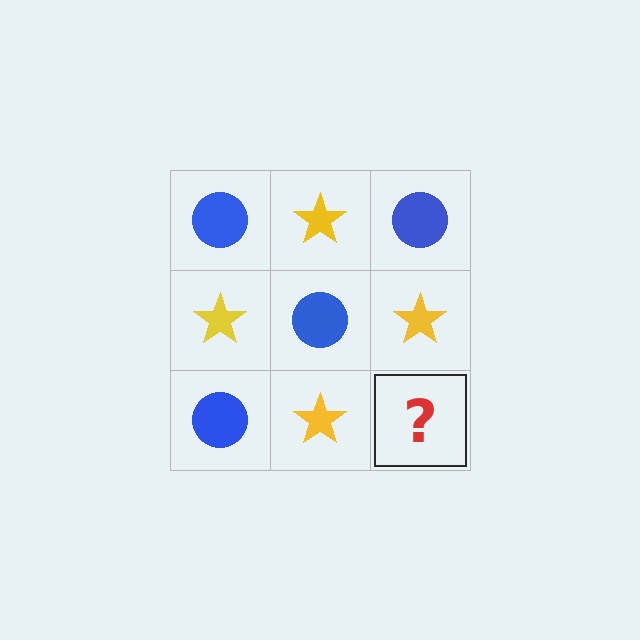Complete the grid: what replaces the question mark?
The question mark should be replaced with a blue circle.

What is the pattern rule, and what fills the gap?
The rule is that it alternates blue circle and yellow star in a checkerboard pattern. The gap should be filled with a blue circle.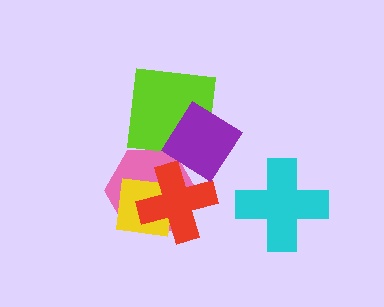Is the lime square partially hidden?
Yes, it is partially covered by another shape.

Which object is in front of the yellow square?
The red cross is in front of the yellow square.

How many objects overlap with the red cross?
3 objects overlap with the red cross.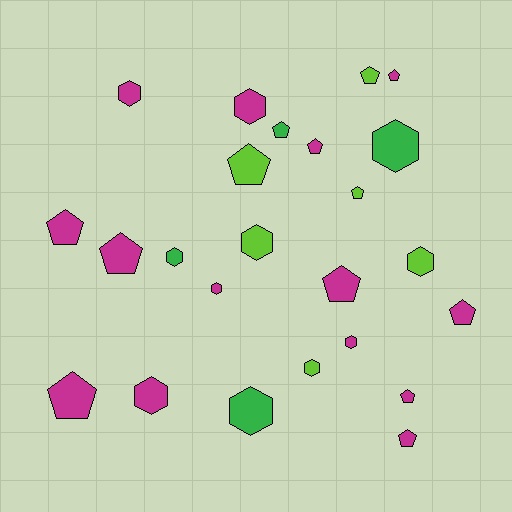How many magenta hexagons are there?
There are 5 magenta hexagons.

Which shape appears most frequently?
Pentagon, with 13 objects.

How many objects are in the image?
There are 24 objects.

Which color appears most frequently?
Magenta, with 14 objects.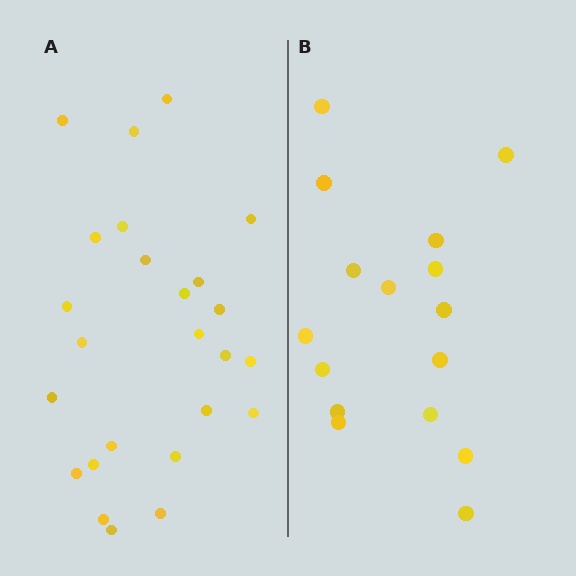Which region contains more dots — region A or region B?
Region A (the left region) has more dots.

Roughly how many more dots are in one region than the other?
Region A has roughly 8 or so more dots than region B.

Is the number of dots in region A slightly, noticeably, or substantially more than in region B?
Region A has substantially more. The ratio is roughly 1.6 to 1.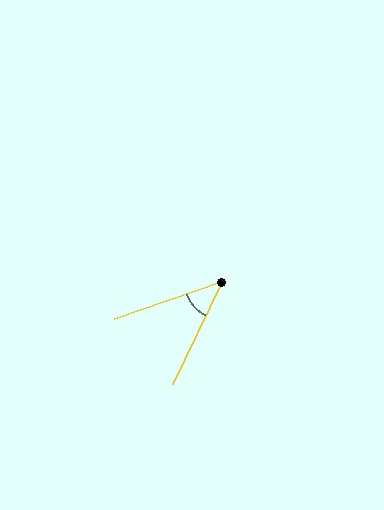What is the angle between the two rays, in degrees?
Approximately 45 degrees.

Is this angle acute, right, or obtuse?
It is acute.